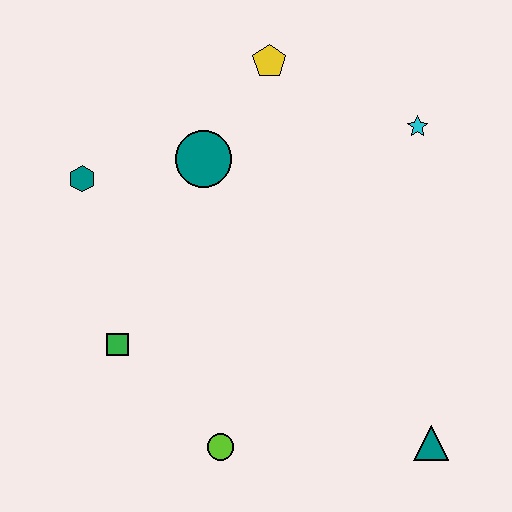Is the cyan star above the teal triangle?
Yes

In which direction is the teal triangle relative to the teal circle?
The teal triangle is below the teal circle.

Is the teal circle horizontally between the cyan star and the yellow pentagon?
No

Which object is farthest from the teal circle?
The teal triangle is farthest from the teal circle.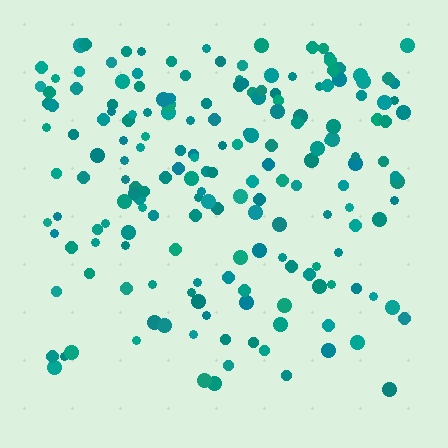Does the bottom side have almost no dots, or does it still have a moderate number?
Still a moderate number, just noticeably fewer than the top.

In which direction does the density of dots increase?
From bottom to top, with the top side densest.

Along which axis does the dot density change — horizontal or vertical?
Vertical.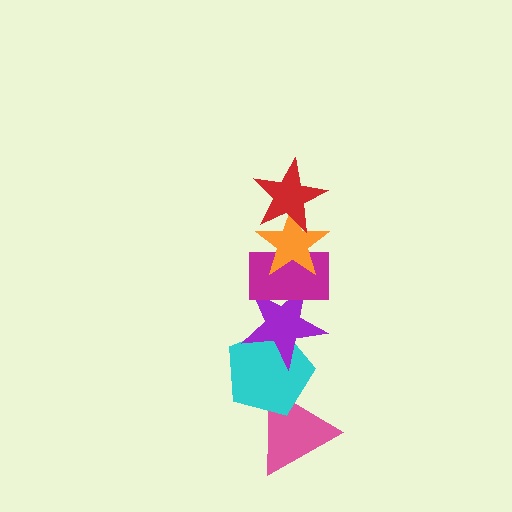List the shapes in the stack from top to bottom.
From top to bottom: the red star, the orange star, the magenta rectangle, the purple star, the cyan pentagon, the pink triangle.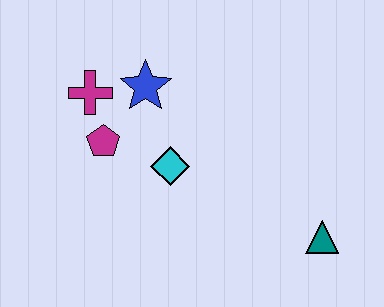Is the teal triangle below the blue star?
Yes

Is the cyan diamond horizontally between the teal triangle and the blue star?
Yes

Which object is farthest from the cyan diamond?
The teal triangle is farthest from the cyan diamond.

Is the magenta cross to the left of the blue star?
Yes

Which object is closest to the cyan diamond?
The magenta pentagon is closest to the cyan diamond.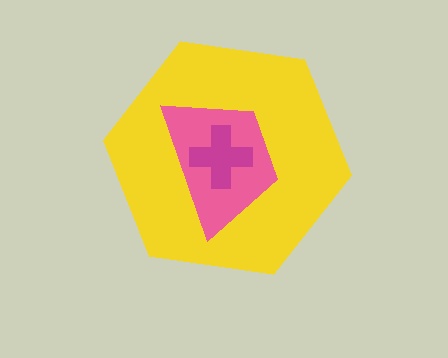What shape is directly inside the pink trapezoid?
The magenta cross.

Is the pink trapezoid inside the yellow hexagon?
Yes.